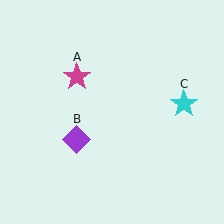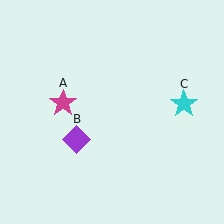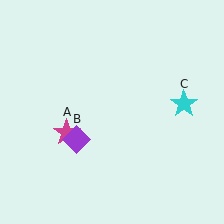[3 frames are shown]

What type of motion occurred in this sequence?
The magenta star (object A) rotated counterclockwise around the center of the scene.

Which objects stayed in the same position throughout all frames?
Purple diamond (object B) and cyan star (object C) remained stationary.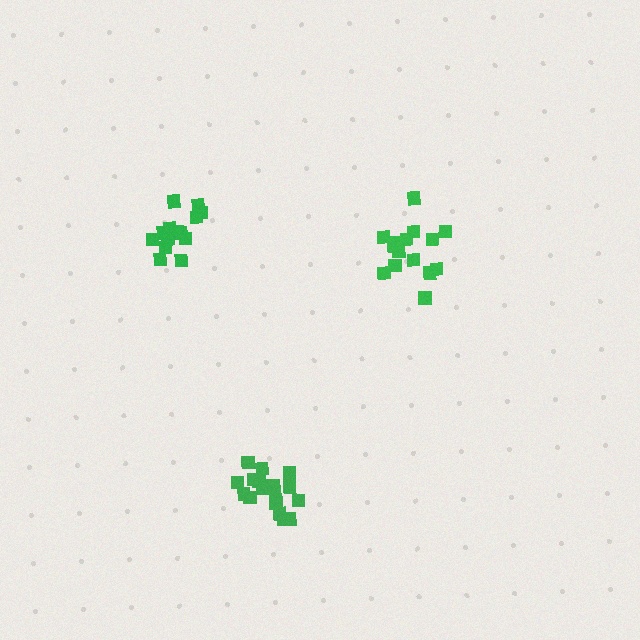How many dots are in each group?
Group 1: 15 dots, Group 2: 18 dots, Group 3: 17 dots (50 total).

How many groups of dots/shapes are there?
There are 3 groups.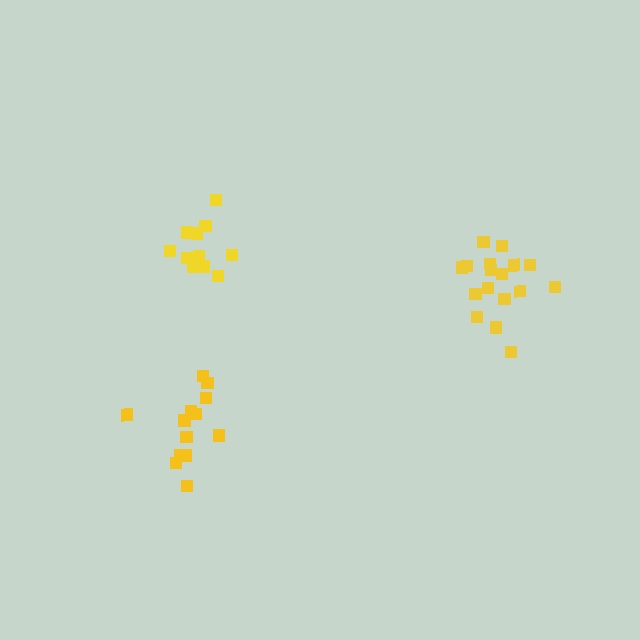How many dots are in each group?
Group 1: 13 dots, Group 2: 12 dots, Group 3: 17 dots (42 total).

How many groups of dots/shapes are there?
There are 3 groups.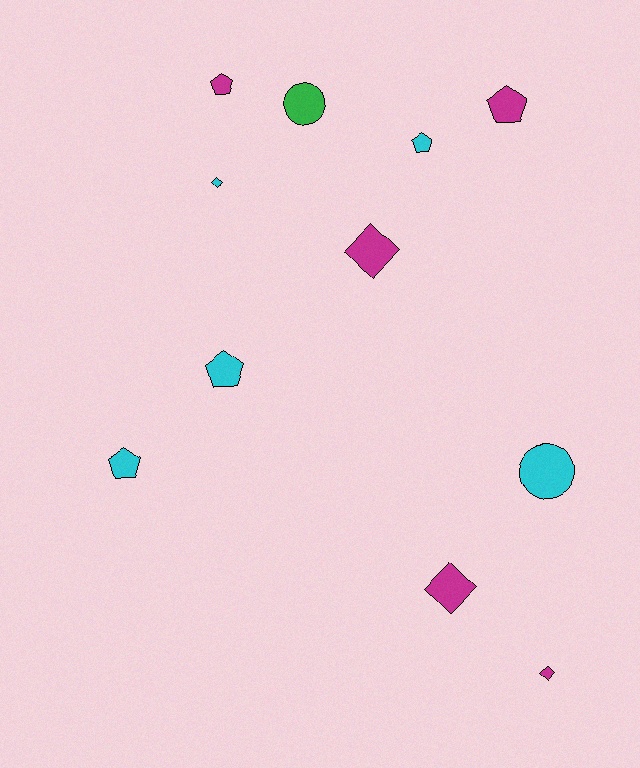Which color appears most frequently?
Magenta, with 5 objects.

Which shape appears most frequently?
Pentagon, with 5 objects.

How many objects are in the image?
There are 11 objects.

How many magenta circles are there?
There are no magenta circles.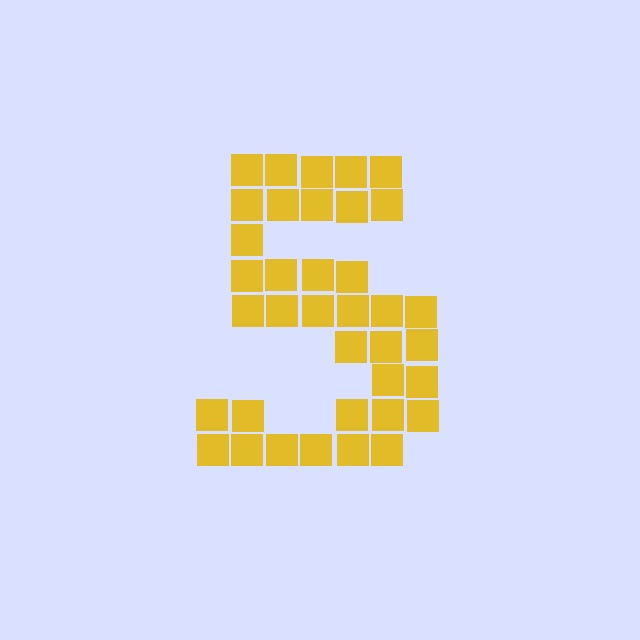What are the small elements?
The small elements are squares.